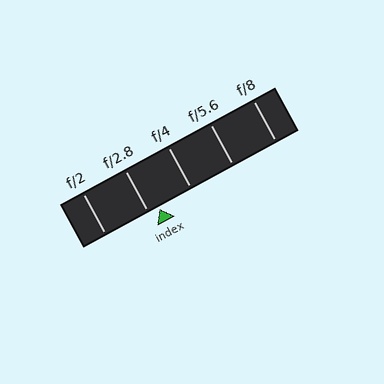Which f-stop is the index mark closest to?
The index mark is closest to f/2.8.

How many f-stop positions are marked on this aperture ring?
There are 5 f-stop positions marked.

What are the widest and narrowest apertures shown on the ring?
The widest aperture shown is f/2 and the narrowest is f/8.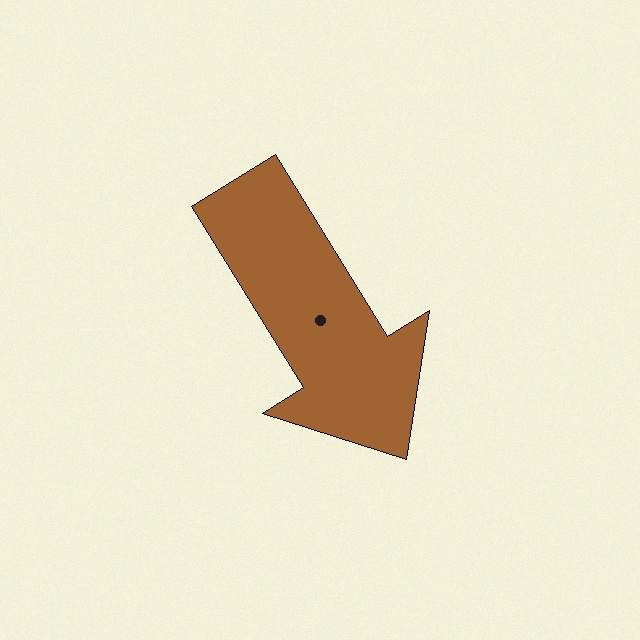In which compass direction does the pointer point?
Southeast.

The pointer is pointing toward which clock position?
Roughly 5 o'clock.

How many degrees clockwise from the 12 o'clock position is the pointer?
Approximately 148 degrees.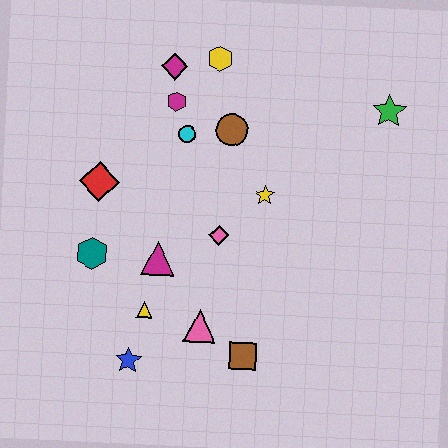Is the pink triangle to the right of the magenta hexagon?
Yes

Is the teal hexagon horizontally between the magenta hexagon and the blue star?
No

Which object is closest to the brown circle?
The cyan circle is closest to the brown circle.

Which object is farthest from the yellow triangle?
The green star is farthest from the yellow triangle.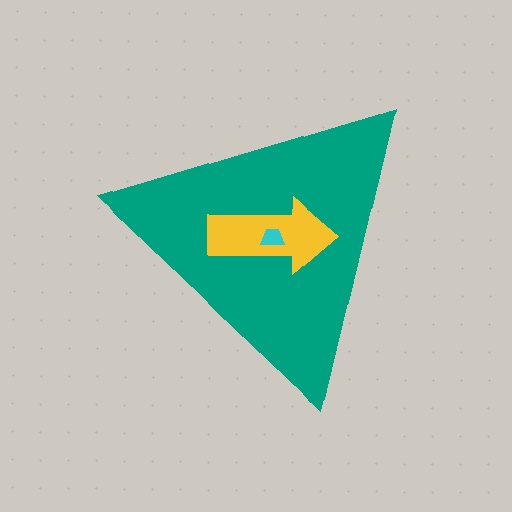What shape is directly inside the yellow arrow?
The cyan trapezoid.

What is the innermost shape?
The cyan trapezoid.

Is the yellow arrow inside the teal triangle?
Yes.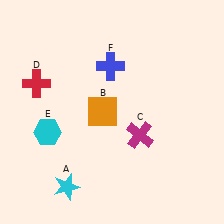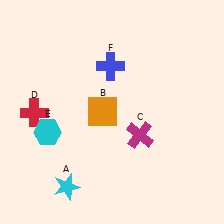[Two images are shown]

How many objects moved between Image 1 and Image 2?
1 object moved between the two images.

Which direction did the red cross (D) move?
The red cross (D) moved down.